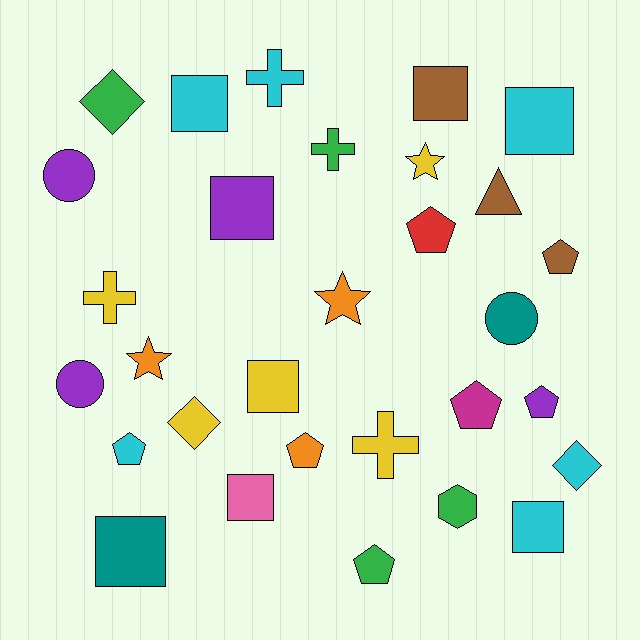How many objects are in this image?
There are 30 objects.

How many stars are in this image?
There are 3 stars.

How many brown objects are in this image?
There are 3 brown objects.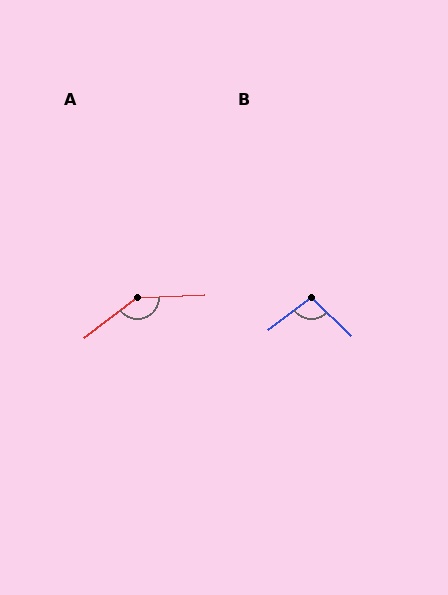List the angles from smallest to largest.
B (99°), A (145°).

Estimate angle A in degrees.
Approximately 145 degrees.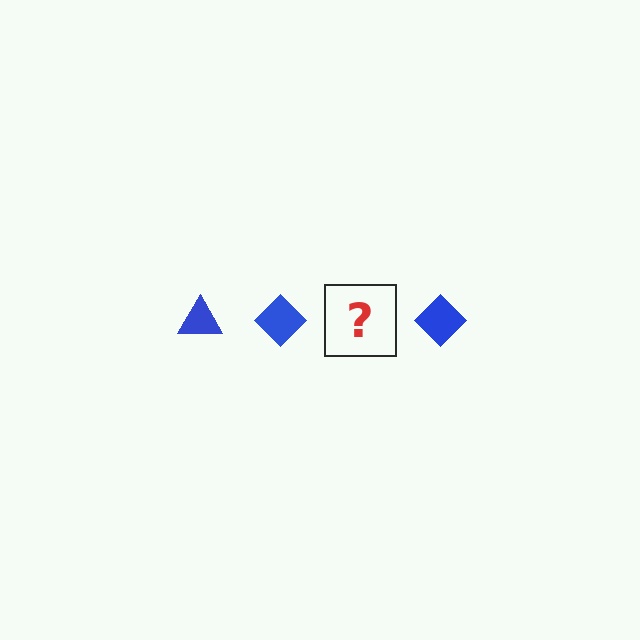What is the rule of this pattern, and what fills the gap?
The rule is that the pattern cycles through triangle, diamond shapes in blue. The gap should be filled with a blue triangle.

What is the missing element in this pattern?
The missing element is a blue triangle.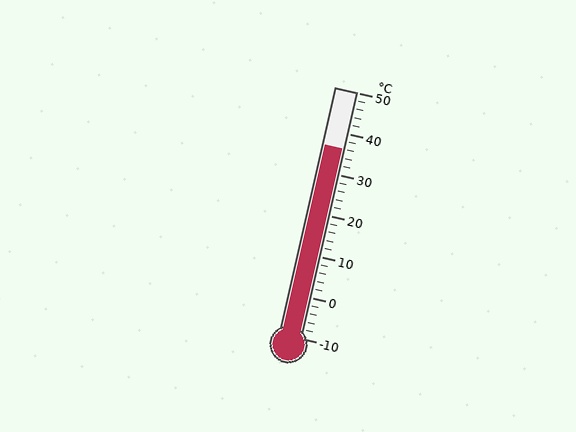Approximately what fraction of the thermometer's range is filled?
The thermometer is filled to approximately 75% of its range.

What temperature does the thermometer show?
The thermometer shows approximately 36°C.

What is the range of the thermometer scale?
The thermometer scale ranges from -10°C to 50°C.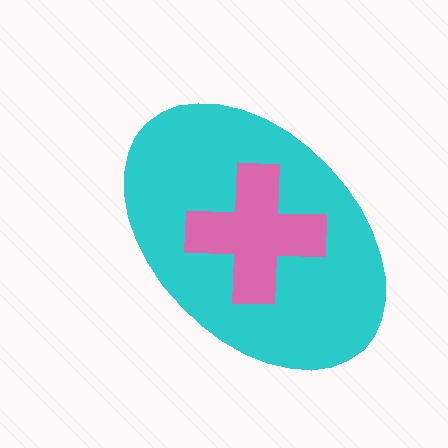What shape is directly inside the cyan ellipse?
The pink cross.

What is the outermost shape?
The cyan ellipse.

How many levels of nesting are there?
2.